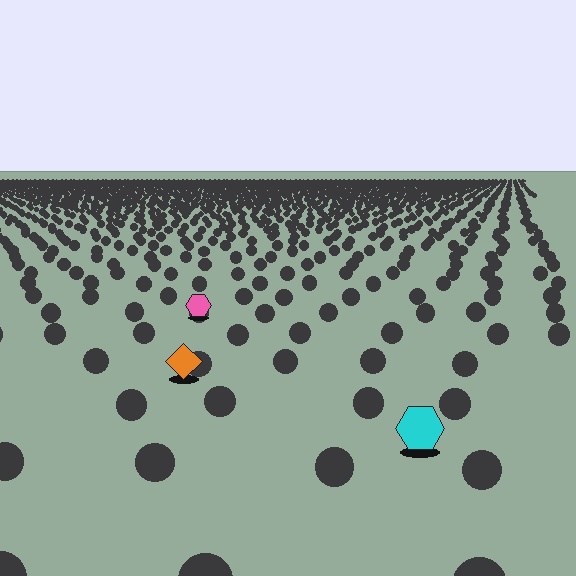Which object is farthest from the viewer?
The pink hexagon is farthest from the viewer. It appears smaller and the ground texture around it is denser.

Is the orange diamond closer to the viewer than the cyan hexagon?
No. The cyan hexagon is closer — you can tell from the texture gradient: the ground texture is coarser near it.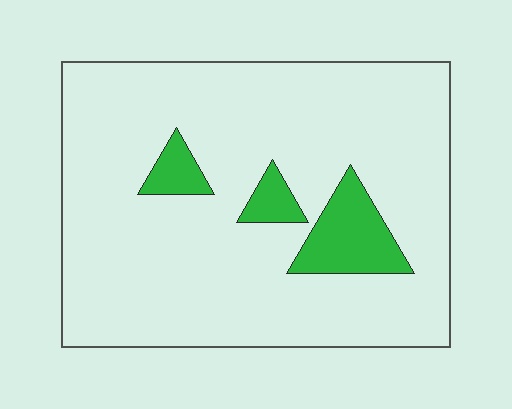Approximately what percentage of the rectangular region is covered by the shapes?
Approximately 10%.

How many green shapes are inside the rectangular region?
3.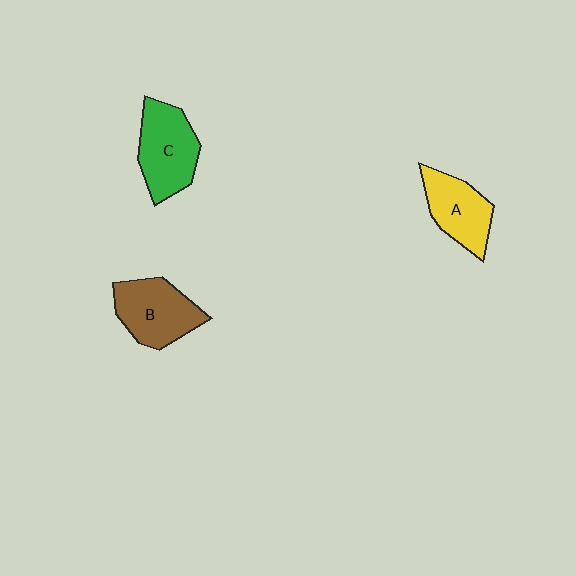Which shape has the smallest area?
Shape A (yellow).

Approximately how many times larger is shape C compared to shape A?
Approximately 1.2 times.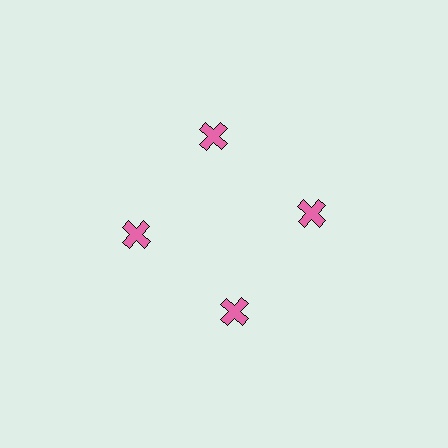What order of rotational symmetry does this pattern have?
This pattern has 4-fold rotational symmetry.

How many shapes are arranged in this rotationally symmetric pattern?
There are 4 shapes, arranged in 4 groups of 1.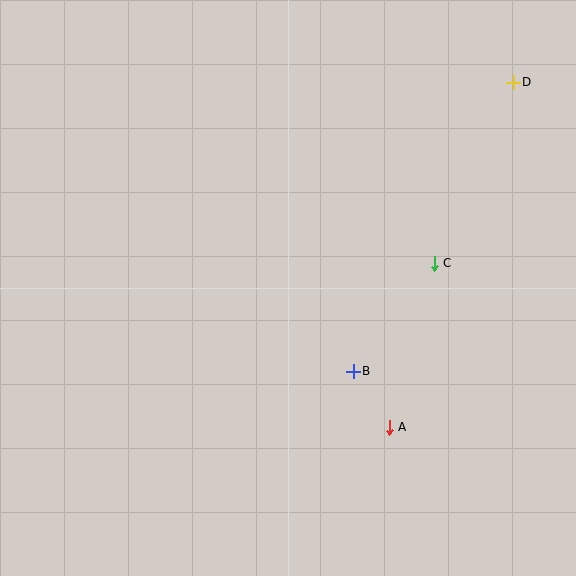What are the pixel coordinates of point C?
Point C is at (434, 263).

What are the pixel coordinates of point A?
Point A is at (389, 427).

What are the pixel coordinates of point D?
Point D is at (513, 82).